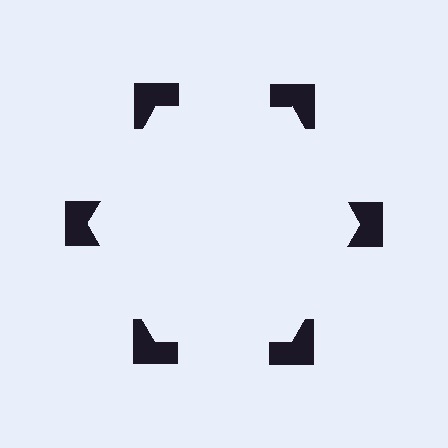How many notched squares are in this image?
There are 6 — one at each vertex of the illusory hexagon.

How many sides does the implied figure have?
6 sides.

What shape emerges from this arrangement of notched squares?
An illusory hexagon — its edges are inferred from the aligned wedge cuts in the notched squares, not physically drawn.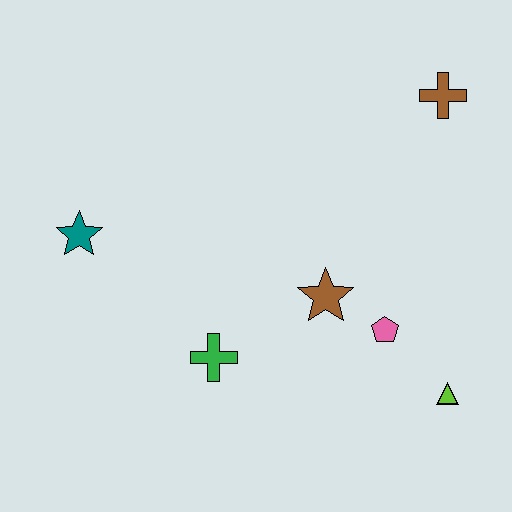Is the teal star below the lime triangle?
No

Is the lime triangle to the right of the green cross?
Yes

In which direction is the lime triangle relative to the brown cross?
The lime triangle is below the brown cross.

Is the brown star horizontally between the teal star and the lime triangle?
Yes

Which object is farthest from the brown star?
The teal star is farthest from the brown star.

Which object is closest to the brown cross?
The brown star is closest to the brown cross.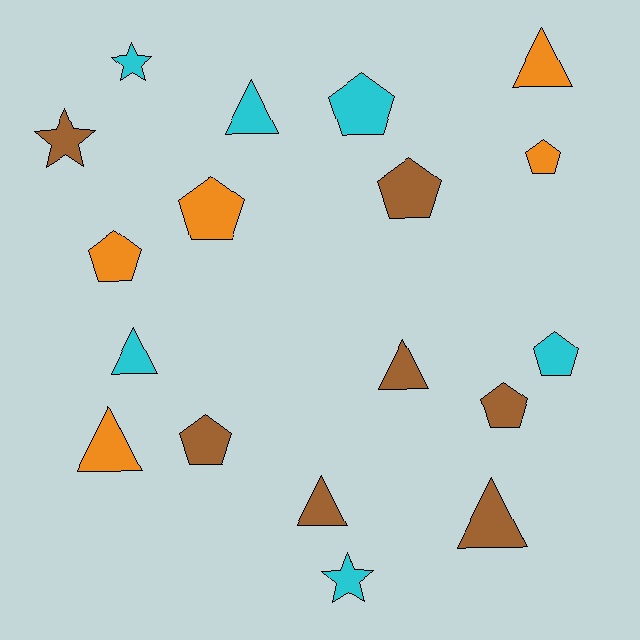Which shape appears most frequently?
Pentagon, with 8 objects.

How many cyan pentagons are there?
There are 2 cyan pentagons.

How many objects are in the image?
There are 18 objects.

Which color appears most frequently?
Brown, with 7 objects.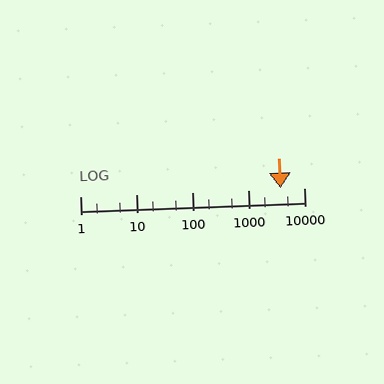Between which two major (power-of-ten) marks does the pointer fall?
The pointer is between 1000 and 10000.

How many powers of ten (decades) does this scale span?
The scale spans 4 decades, from 1 to 10000.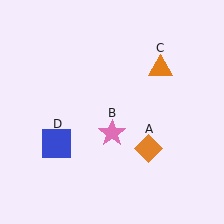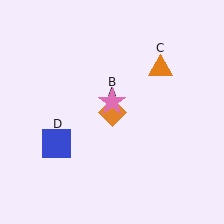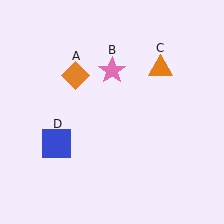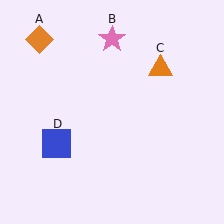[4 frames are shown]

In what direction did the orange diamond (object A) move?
The orange diamond (object A) moved up and to the left.